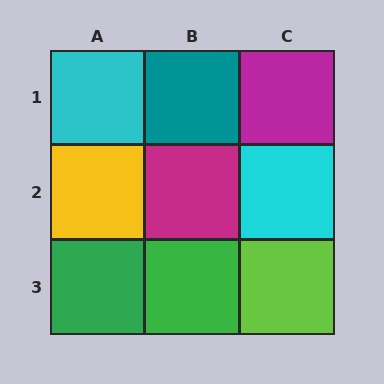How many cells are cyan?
2 cells are cyan.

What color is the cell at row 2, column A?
Yellow.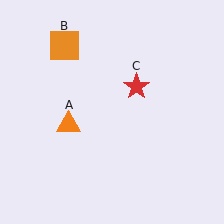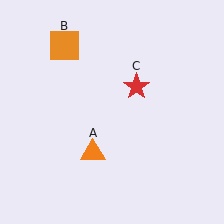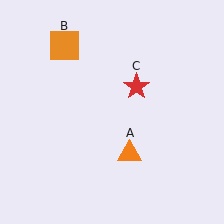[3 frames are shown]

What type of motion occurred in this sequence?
The orange triangle (object A) rotated counterclockwise around the center of the scene.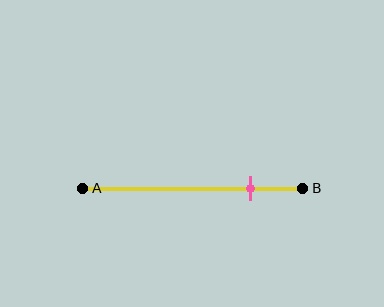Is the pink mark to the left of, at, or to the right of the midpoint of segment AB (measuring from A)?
The pink mark is to the right of the midpoint of segment AB.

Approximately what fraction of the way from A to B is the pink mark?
The pink mark is approximately 75% of the way from A to B.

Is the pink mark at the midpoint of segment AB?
No, the mark is at about 75% from A, not at the 50% midpoint.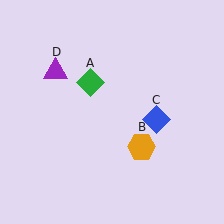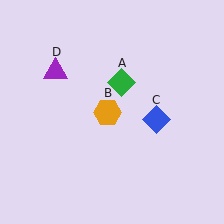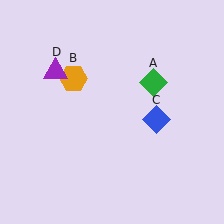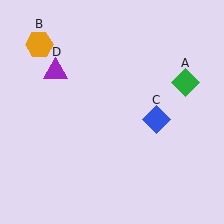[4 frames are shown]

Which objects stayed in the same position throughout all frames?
Blue diamond (object C) and purple triangle (object D) remained stationary.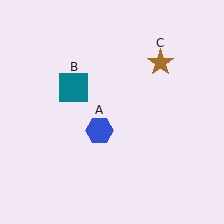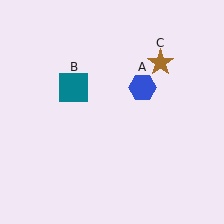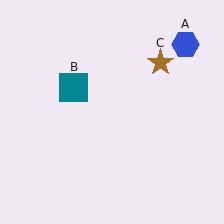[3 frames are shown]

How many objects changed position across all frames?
1 object changed position: blue hexagon (object A).